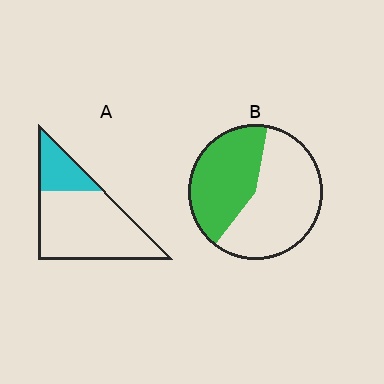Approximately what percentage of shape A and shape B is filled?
A is approximately 25% and B is approximately 45%.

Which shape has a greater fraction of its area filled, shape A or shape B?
Shape B.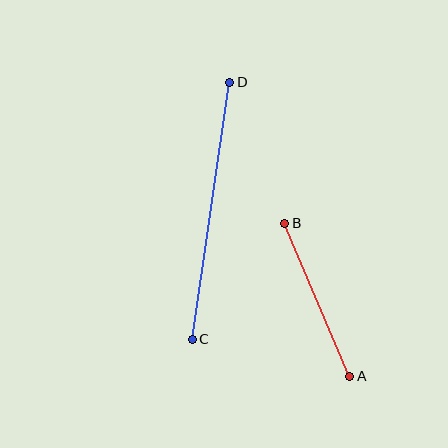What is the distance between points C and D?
The distance is approximately 260 pixels.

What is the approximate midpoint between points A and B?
The midpoint is at approximately (317, 300) pixels.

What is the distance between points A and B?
The distance is approximately 166 pixels.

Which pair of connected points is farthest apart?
Points C and D are farthest apart.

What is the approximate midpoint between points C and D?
The midpoint is at approximately (211, 211) pixels.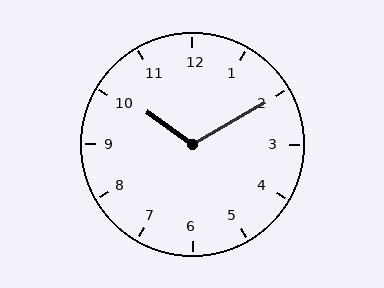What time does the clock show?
10:10.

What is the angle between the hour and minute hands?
Approximately 115 degrees.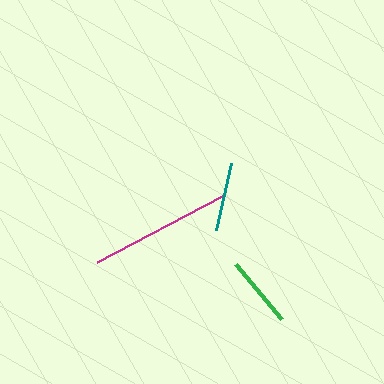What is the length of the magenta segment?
The magenta segment is approximately 141 pixels long.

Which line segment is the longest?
The magenta line is the longest at approximately 141 pixels.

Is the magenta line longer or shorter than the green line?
The magenta line is longer than the green line.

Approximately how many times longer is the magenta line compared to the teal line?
The magenta line is approximately 2.1 times the length of the teal line.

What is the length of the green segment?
The green segment is approximately 72 pixels long.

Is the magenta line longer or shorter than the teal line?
The magenta line is longer than the teal line.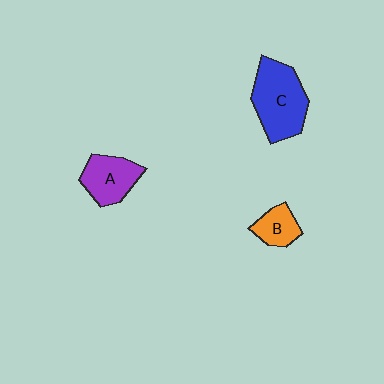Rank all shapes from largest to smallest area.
From largest to smallest: C (blue), A (purple), B (orange).